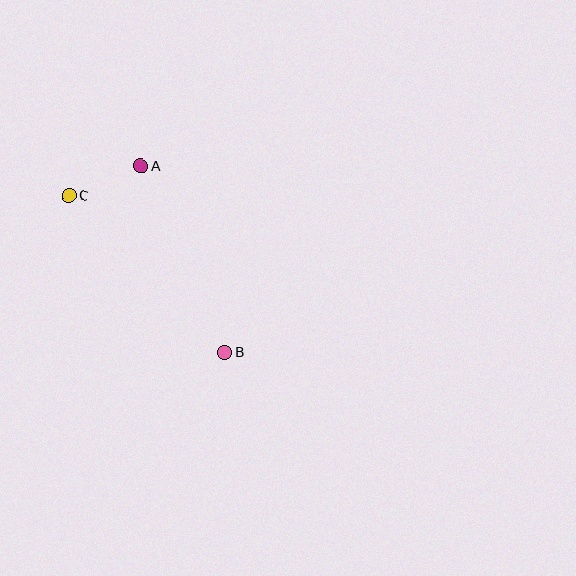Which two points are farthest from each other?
Points B and C are farthest from each other.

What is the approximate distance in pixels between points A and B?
The distance between A and B is approximately 204 pixels.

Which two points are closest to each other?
Points A and C are closest to each other.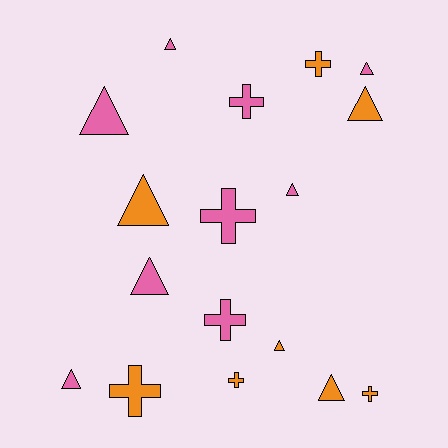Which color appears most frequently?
Pink, with 9 objects.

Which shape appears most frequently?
Triangle, with 10 objects.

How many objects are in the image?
There are 17 objects.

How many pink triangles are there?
There are 6 pink triangles.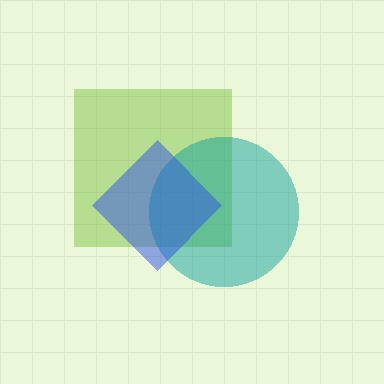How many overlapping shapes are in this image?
There are 3 overlapping shapes in the image.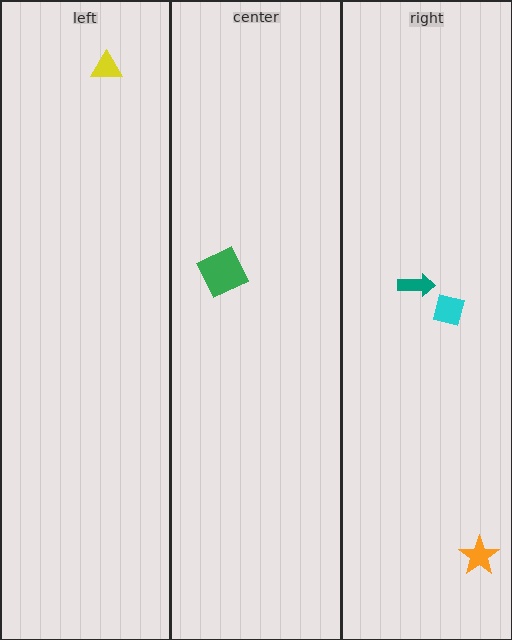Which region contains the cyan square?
The right region.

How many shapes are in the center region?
1.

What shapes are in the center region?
The green square.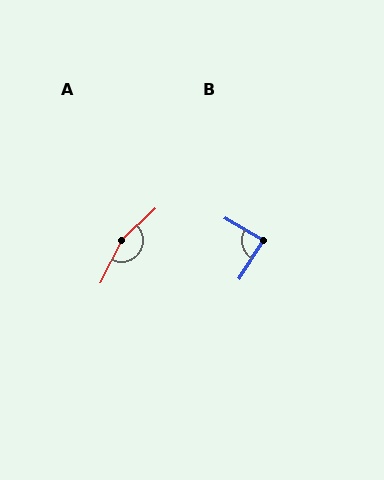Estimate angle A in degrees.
Approximately 160 degrees.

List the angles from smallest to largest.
B (88°), A (160°).